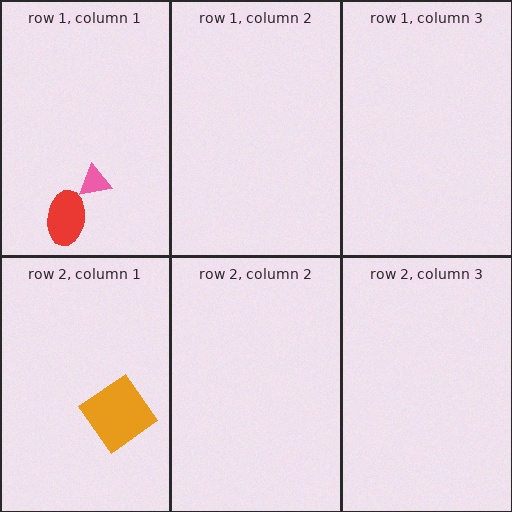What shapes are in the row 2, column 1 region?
The orange diamond.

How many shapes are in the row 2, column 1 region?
1.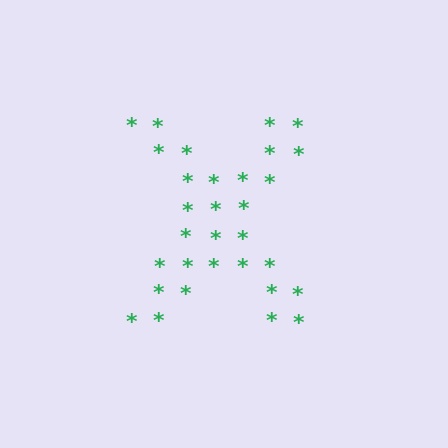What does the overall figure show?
The overall figure shows the letter X.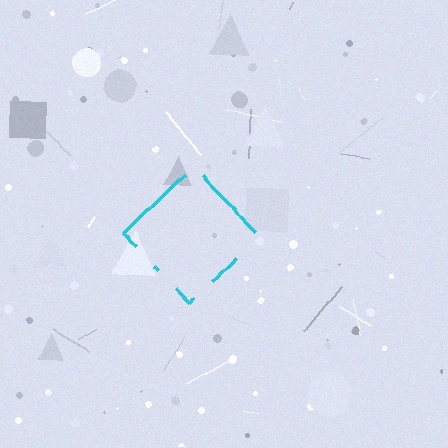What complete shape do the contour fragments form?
The contour fragments form a diamond.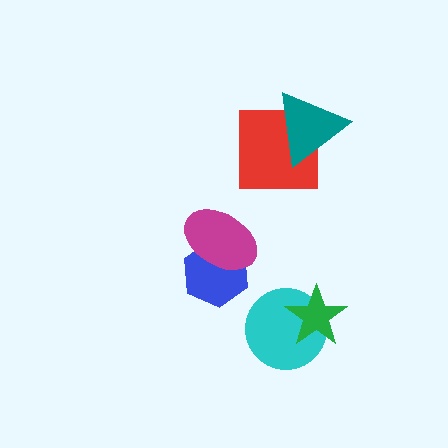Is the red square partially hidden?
Yes, it is partially covered by another shape.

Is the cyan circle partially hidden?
Yes, it is partially covered by another shape.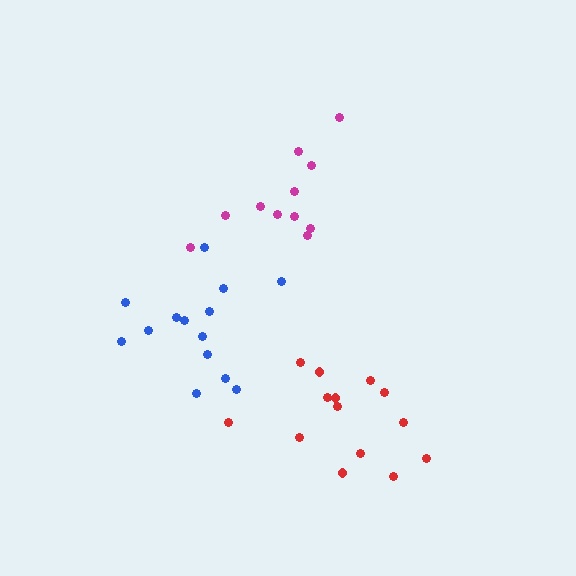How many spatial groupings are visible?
There are 3 spatial groupings.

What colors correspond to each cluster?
The clusters are colored: red, blue, magenta.